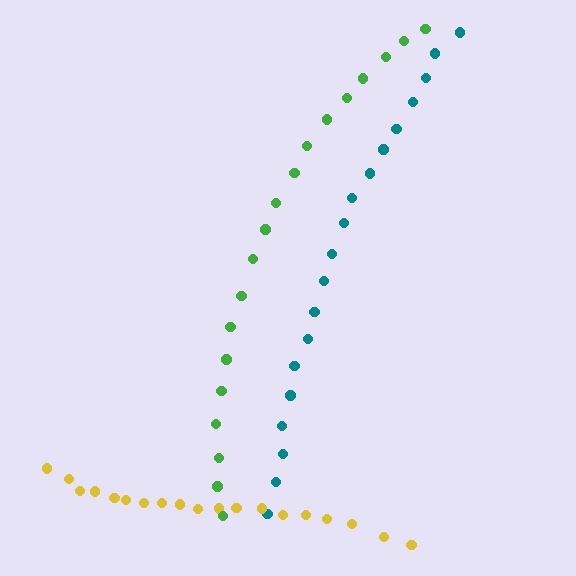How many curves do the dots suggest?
There are 3 distinct paths.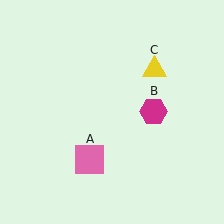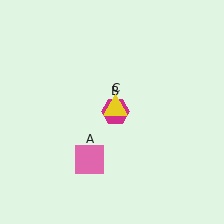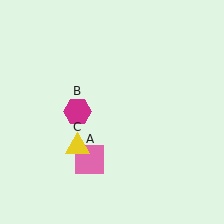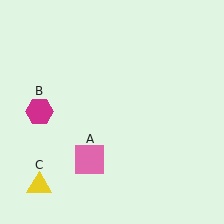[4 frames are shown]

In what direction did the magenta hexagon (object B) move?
The magenta hexagon (object B) moved left.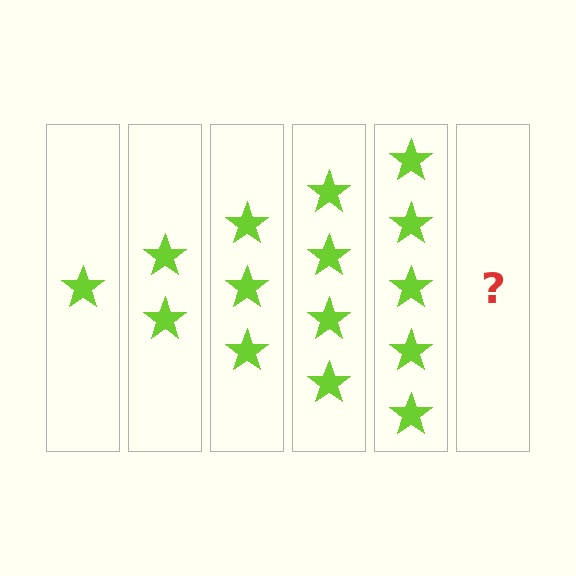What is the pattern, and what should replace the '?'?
The pattern is that each step adds one more star. The '?' should be 6 stars.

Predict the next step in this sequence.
The next step is 6 stars.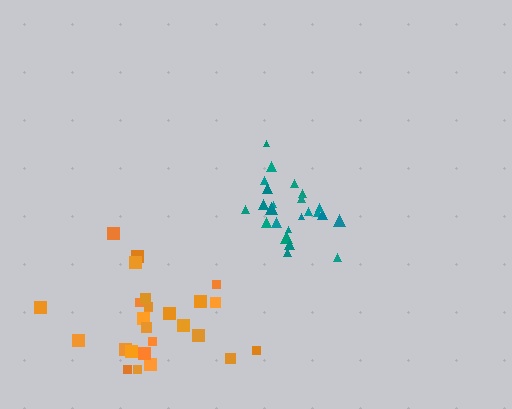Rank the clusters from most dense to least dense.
teal, orange.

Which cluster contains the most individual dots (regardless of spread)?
Orange (26).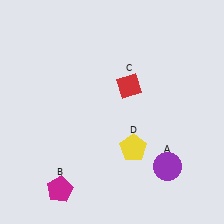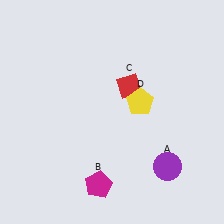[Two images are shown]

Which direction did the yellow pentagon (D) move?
The yellow pentagon (D) moved up.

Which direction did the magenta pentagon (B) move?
The magenta pentagon (B) moved right.